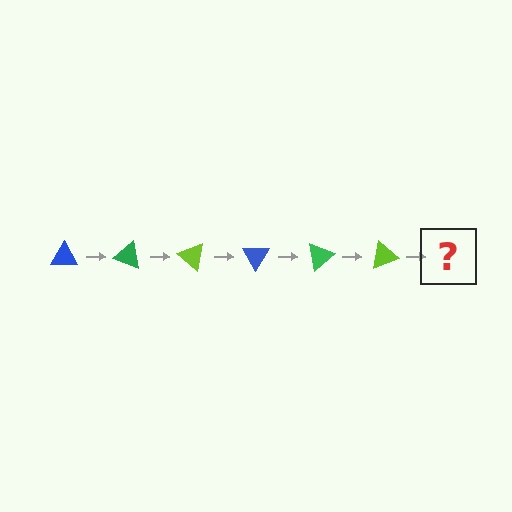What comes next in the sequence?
The next element should be a blue triangle, rotated 120 degrees from the start.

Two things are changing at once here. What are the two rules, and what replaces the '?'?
The two rules are that it rotates 20 degrees each step and the color cycles through blue, green, and lime. The '?' should be a blue triangle, rotated 120 degrees from the start.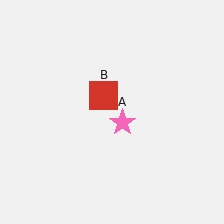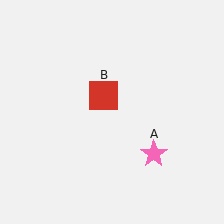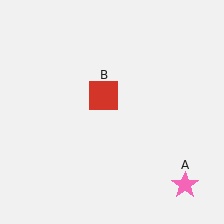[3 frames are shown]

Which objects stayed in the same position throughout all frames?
Red square (object B) remained stationary.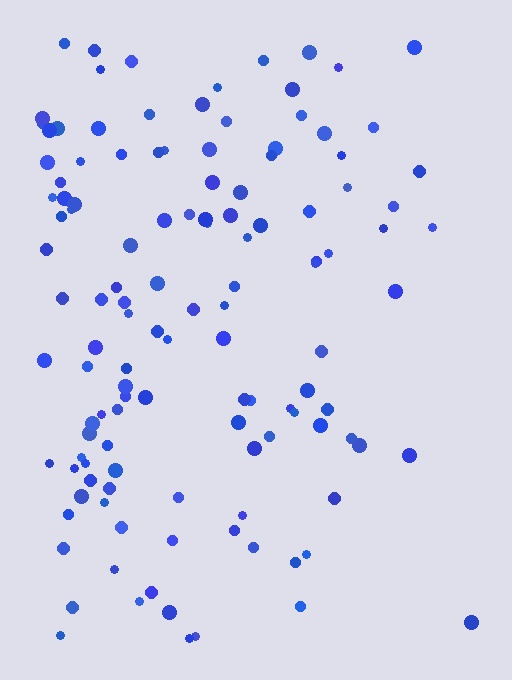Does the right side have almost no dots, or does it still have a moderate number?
Still a moderate number, just noticeably fewer than the left.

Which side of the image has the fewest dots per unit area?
The right.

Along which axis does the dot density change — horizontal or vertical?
Horizontal.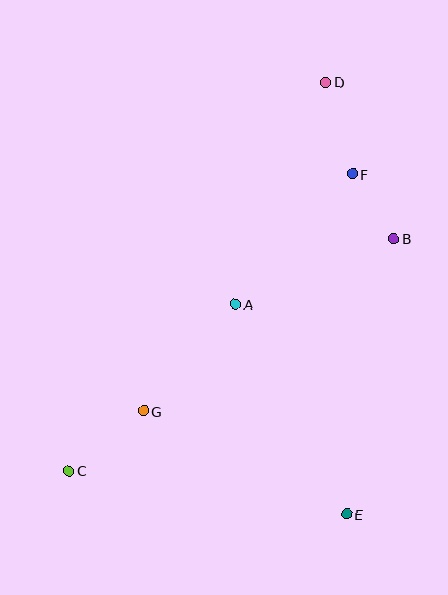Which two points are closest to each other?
Points B and F are closest to each other.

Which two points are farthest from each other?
Points C and D are farthest from each other.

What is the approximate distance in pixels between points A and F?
The distance between A and F is approximately 175 pixels.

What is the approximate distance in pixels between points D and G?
The distance between D and G is approximately 376 pixels.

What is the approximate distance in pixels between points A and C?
The distance between A and C is approximately 235 pixels.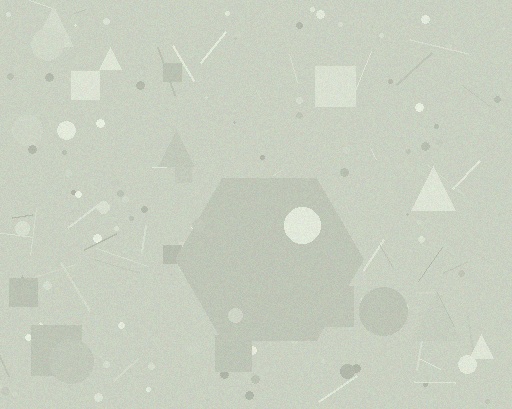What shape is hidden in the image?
A hexagon is hidden in the image.